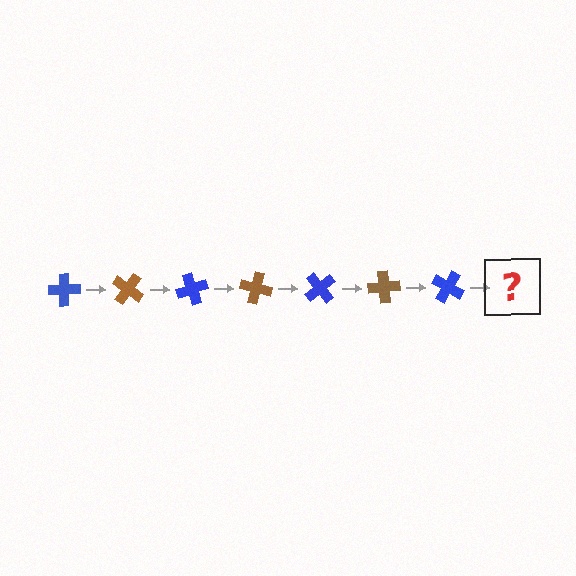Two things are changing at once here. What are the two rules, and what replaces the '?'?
The two rules are that it rotates 35 degrees each step and the color cycles through blue and brown. The '?' should be a brown cross, rotated 245 degrees from the start.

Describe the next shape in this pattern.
It should be a brown cross, rotated 245 degrees from the start.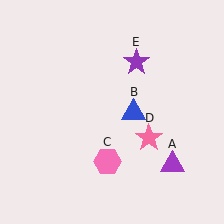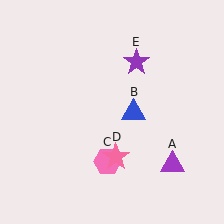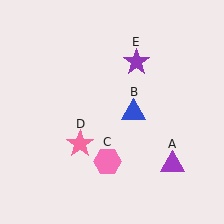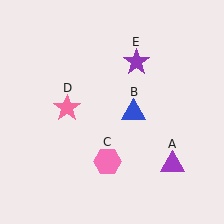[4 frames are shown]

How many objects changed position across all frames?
1 object changed position: pink star (object D).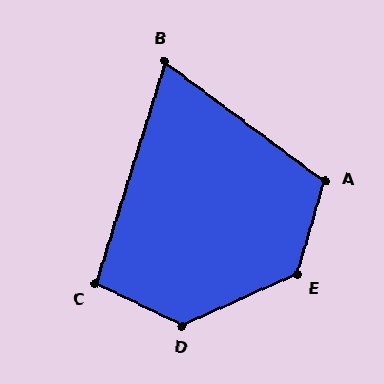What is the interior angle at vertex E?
Approximately 131 degrees (obtuse).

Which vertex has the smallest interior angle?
B, at approximately 71 degrees.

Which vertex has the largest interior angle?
D, at approximately 131 degrees.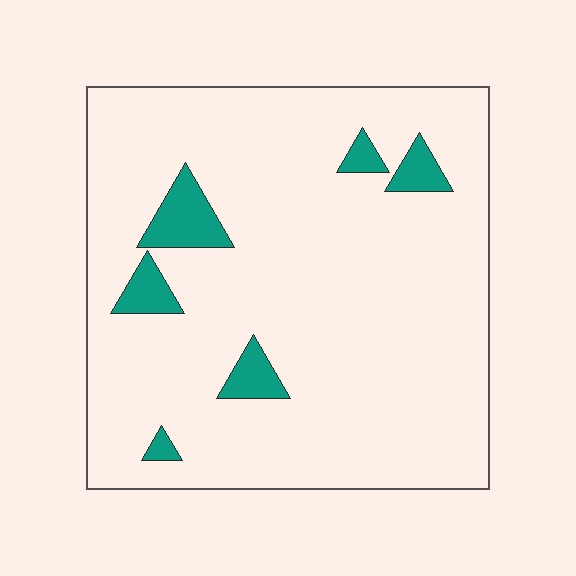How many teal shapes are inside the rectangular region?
6.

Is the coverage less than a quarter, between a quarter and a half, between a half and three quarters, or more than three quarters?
Less than a quarter.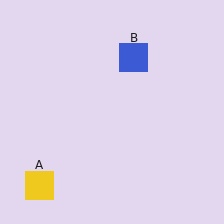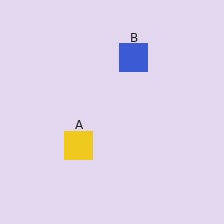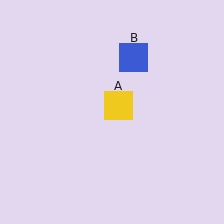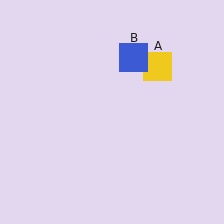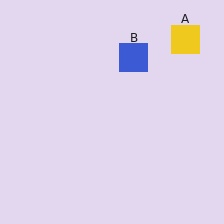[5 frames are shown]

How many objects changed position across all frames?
1 object changed position: yellow square (object A).